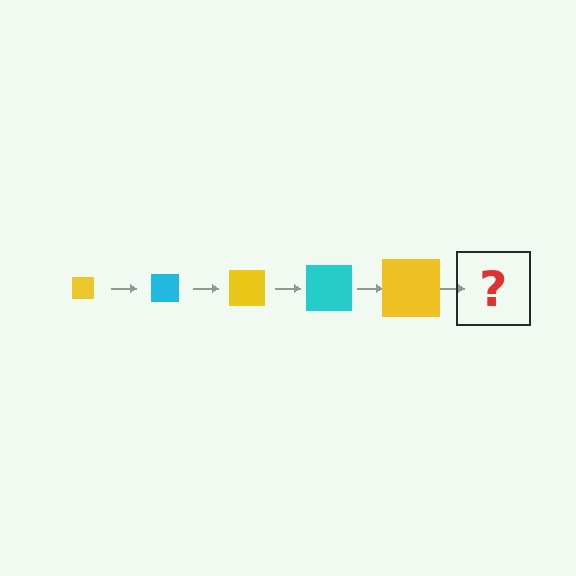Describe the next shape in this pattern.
It should be a cyan square, larger than the previous one.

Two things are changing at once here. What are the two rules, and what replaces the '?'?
The two rules are that the square grows larger each step and the color cycles through yellow and cyan. The '?' should be a cyan square, larger than the previous one.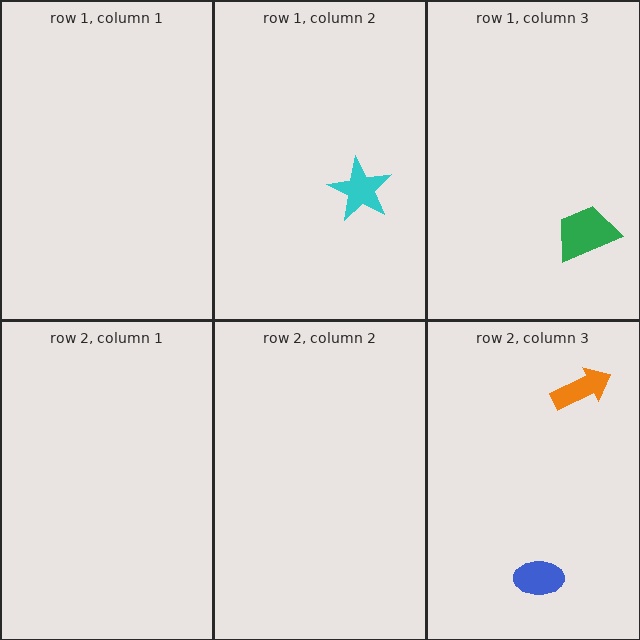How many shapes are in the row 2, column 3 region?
2.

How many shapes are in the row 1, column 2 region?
1.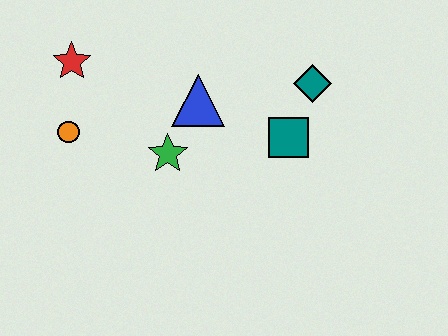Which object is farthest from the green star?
The teal diamond is farthest from the green star.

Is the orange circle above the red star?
No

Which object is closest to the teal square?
The teal diamond is closest to the teal square.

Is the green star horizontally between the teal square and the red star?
Yes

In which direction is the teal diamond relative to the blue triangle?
The teal diamond is to the right of the blue triangle.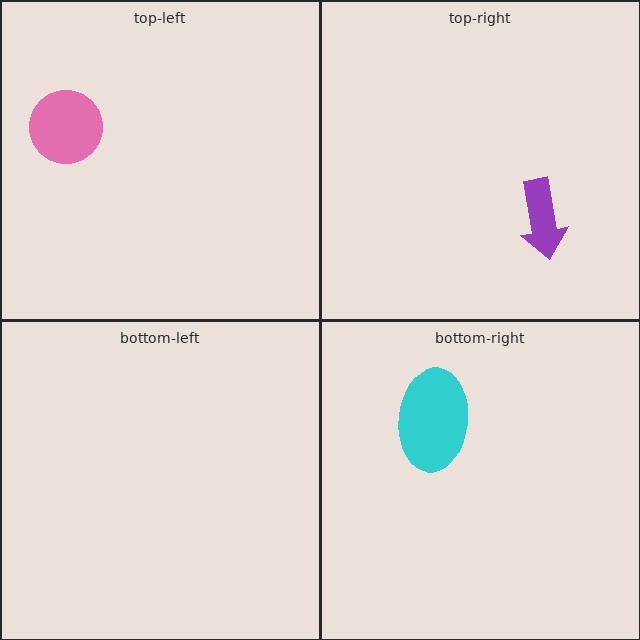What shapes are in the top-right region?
The purple arrow.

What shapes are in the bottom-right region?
The cyan ellipse.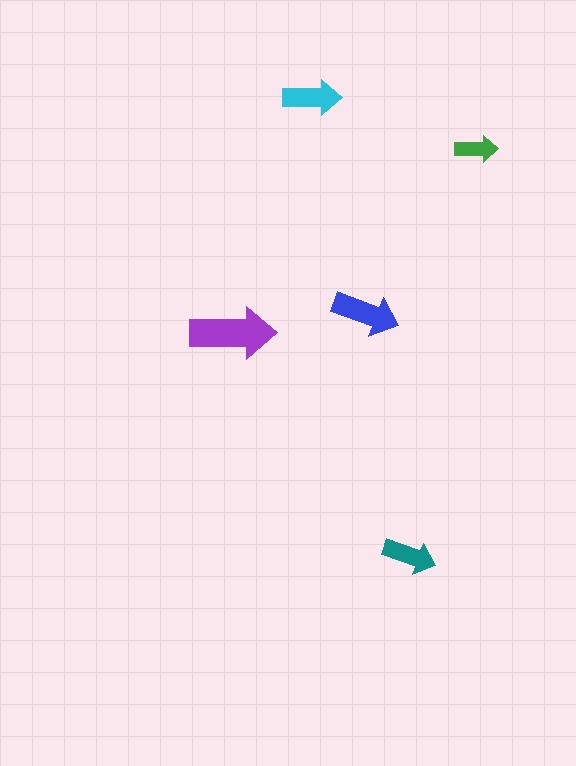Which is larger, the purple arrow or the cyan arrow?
The purple one.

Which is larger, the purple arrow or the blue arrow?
The purple one.